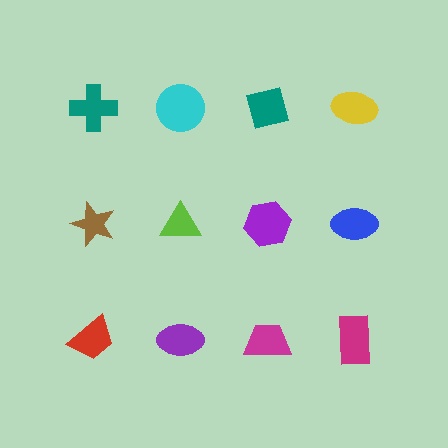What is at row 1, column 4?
A yellow ellipse.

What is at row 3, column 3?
A magenta trapezoid.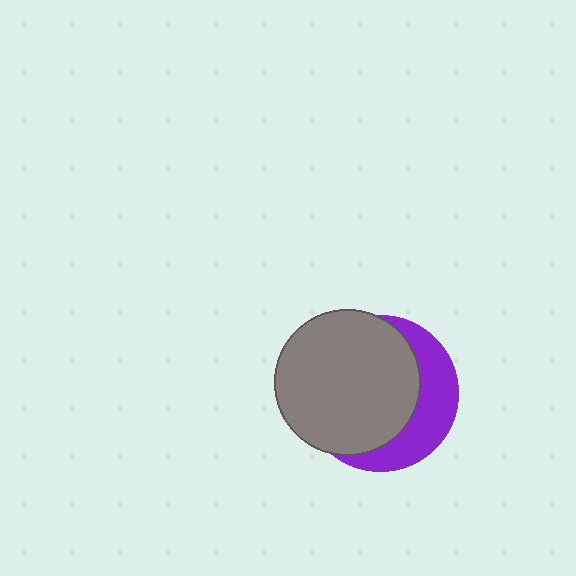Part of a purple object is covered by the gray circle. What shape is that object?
It is a circle.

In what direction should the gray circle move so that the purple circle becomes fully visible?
The gray circle should move left. That is the shortest direction to clear the overlap and leave the purple circle fully visible.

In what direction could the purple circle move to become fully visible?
The purple circle could move right. That would shift it out from behind the gray circle entirely.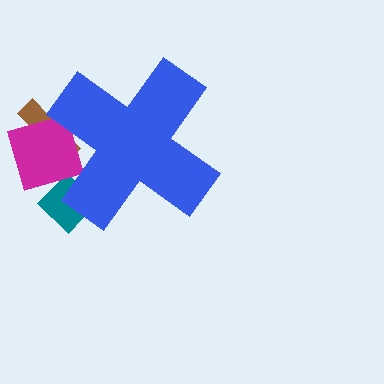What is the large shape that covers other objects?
A blue cross.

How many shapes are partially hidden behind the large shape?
3 shapes are partially hidden.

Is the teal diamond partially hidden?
Yes, the teal diamond is partially hidden behind the blue cross.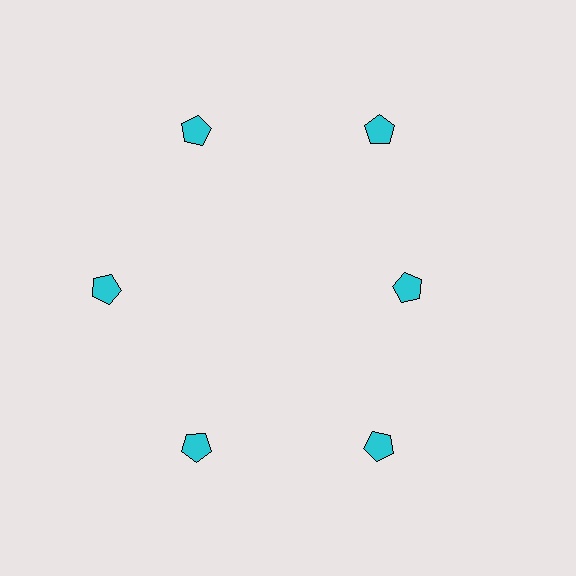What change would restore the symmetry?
The symmetry would be restored by moving it outward, back onto the ring so that all 6 pentagons sit at equal angles and equal distance from the center.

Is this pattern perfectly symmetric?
No. The 6 cyan pentagons are arranged in a ring, but one element near the 3 o'clock position is pulled inward toward the center, breaking the 6-fold rotational symmetry.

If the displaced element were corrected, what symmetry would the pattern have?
It would have 6-fold rotational symmetry — the pattern would map onto itself every 60 degrees.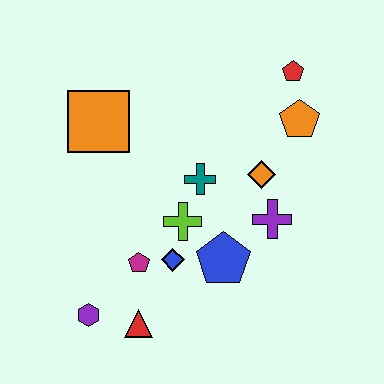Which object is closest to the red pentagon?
The orange pentagon is closest to the red pentagon.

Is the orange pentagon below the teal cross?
No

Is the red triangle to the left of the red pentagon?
Yes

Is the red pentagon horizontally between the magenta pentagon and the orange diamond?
No